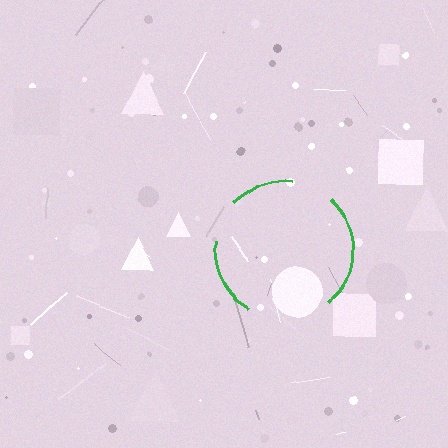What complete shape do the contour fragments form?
The contour fragments form a circle.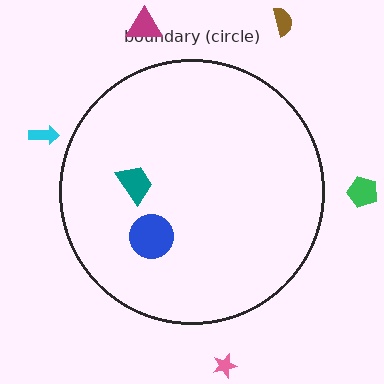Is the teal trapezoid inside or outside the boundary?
Inside.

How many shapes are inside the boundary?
2 inside, 5 outside.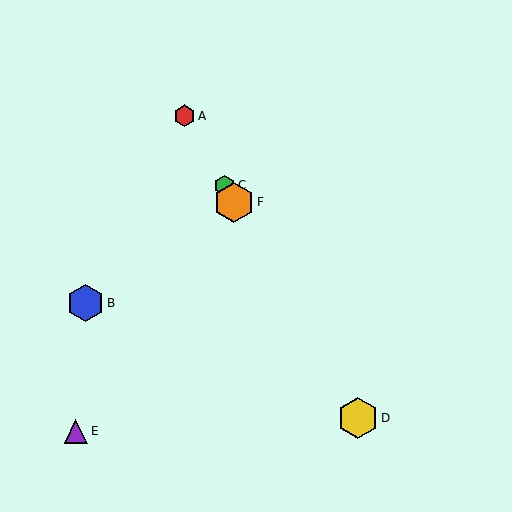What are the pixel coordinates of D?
Object D is at (358, 418).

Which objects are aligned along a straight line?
Objects A, C, D, F are aligned along a straight line.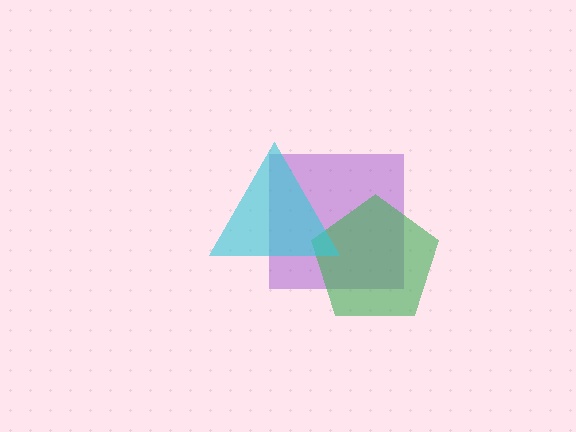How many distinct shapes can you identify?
There are 3 distinct shapes: a purple square, a green pentagon, a cyan triangle.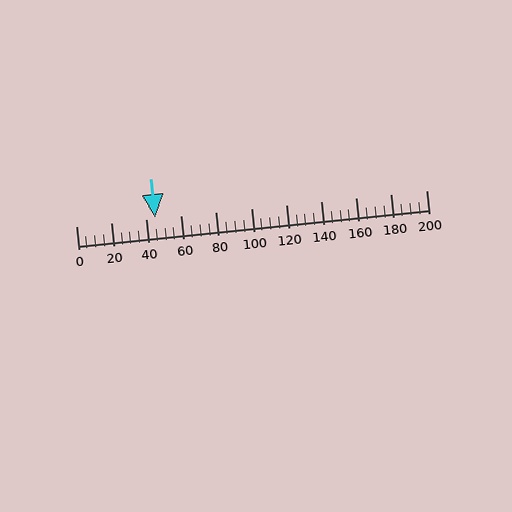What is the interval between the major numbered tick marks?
The major tick marks are spaced 20 units apart.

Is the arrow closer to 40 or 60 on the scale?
The arrow is closer to 40.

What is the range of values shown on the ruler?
The ruler shows values from 0 to 200.